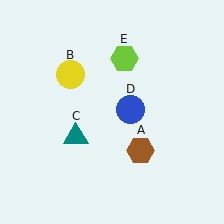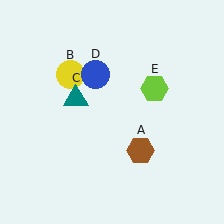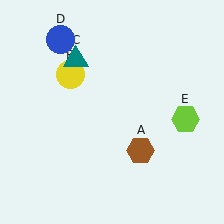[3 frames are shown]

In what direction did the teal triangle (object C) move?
The teal triangle (object C) moved up.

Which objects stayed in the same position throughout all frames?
Brown hexagon (object A) and yellow circle (object B) remained stationary.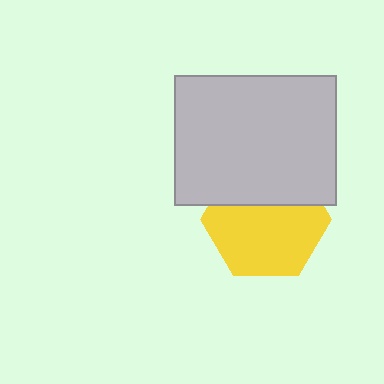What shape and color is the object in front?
The object in front is a light gray rectangle.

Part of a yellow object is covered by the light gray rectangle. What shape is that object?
It is a hexagon.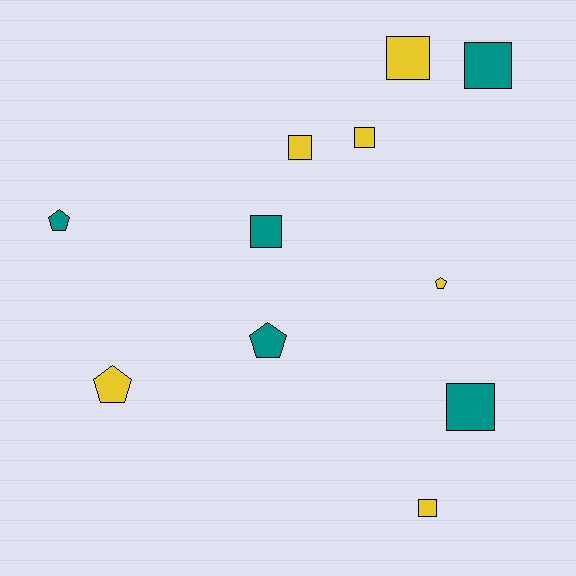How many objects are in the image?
There are 11 objects.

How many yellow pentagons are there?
There are 2 yellow pentagons.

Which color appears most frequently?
Yellow, with 6 objects.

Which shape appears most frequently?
Square, with 7 objects.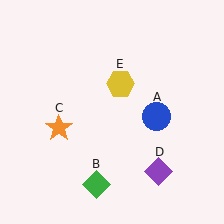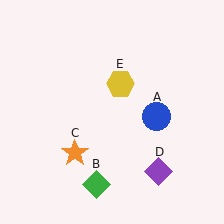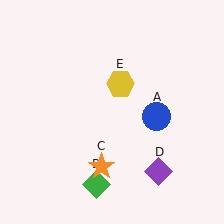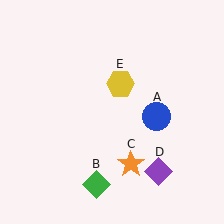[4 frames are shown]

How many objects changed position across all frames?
1 object changed position: orange star (object C).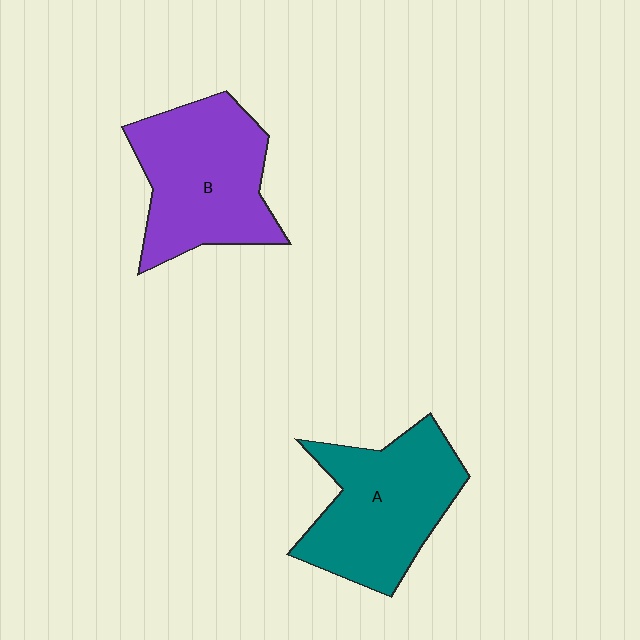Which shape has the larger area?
Shape B (purple).